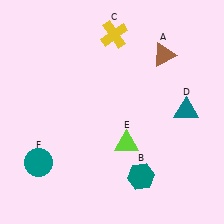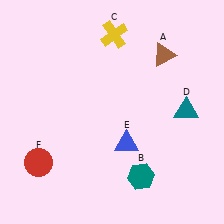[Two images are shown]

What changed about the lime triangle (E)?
In Image 1, E is lime. In Image 2, it changed to blue.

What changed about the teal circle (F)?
In Image 1, F is teal. In Image 2, it changed to red.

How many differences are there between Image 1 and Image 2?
There are 2 differences between the two images.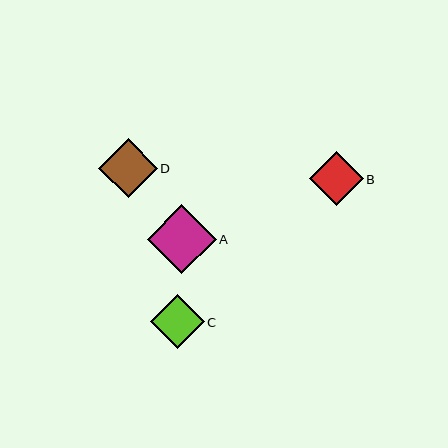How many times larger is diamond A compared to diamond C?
Diamond A is approximately 1.3 times the size of diamond C.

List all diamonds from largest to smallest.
From largest to smallest: A, D, B, C.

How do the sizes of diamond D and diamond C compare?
Diamond D and diamond C are approximately the same size.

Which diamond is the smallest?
Diamond C is the smallest with a size of approximately 54 pixels.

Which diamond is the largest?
Diamond A is the largest with a size of approximately 69 pixels.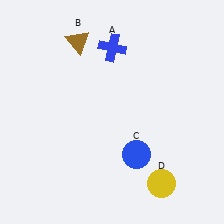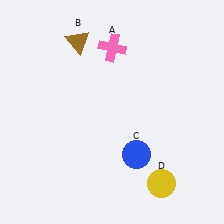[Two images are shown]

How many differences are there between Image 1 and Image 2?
There is 1 difference between the two images.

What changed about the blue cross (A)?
In Image 1, A is blue. In Image 2, it changed to pink.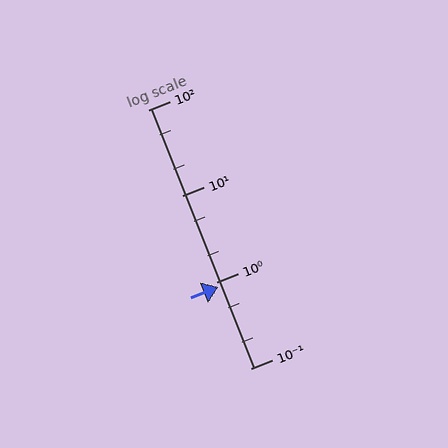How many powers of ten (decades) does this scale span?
The scale spans 3 decades, from 0.1 to 100.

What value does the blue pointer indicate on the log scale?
The pointer indicates approximately 0.89.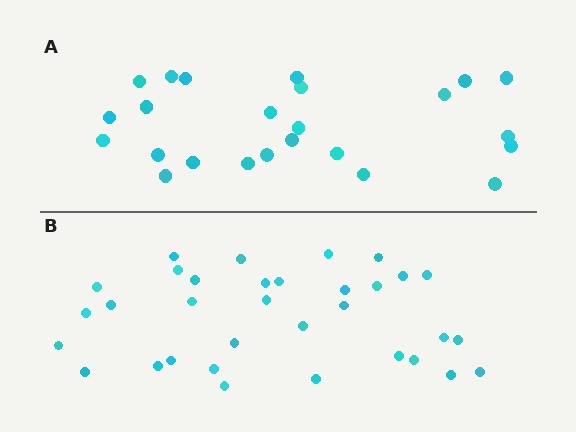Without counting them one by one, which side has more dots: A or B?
Region B (the bottom region) has more dots.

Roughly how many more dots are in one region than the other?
Region B has roughly 8 or so more dots than region A.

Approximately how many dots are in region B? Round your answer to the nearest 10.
About 30 dots. (The exact count is 33, which rounds to 30.)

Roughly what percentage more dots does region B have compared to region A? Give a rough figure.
About 40% more.